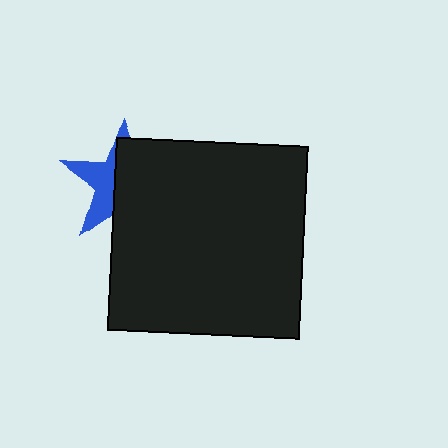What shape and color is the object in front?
The object in front is a black square.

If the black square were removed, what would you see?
You would see the complete blue star.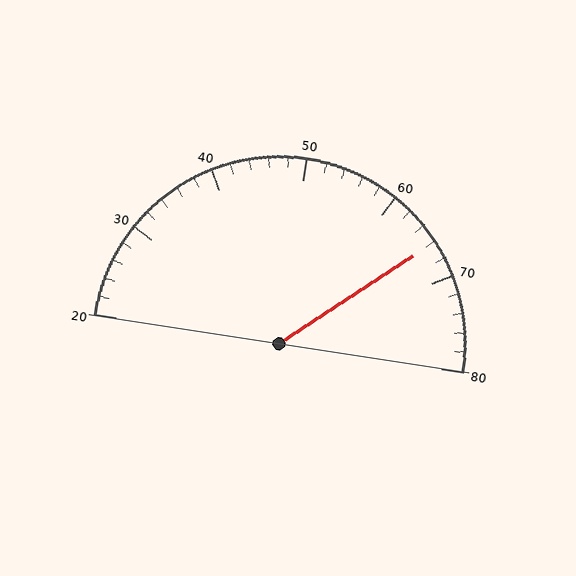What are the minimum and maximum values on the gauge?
The gauge ranges from 20 to 80.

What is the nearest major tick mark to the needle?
The nearest major tick mark is 70.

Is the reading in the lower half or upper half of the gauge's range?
The reading is in the upper half of the range (20 to 80).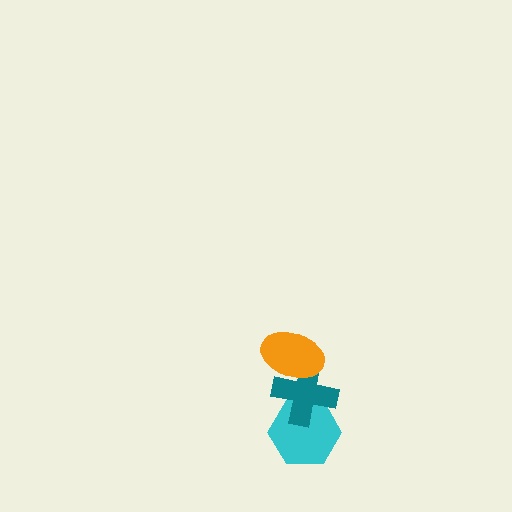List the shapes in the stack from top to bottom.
From top to bottom: the orange ellipse, the teal cross, the cyan hexagon.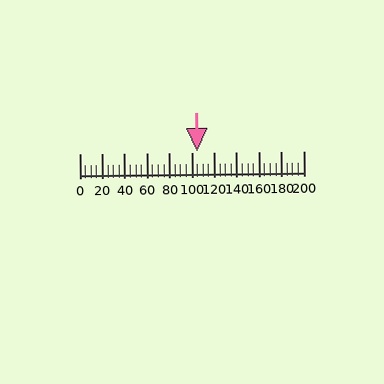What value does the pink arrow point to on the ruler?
The pink arrow points to approximately 105.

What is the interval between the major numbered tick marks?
The major tick marks are spaced 20 units apart.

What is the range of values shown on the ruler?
The ruler shows values from 0 to 200.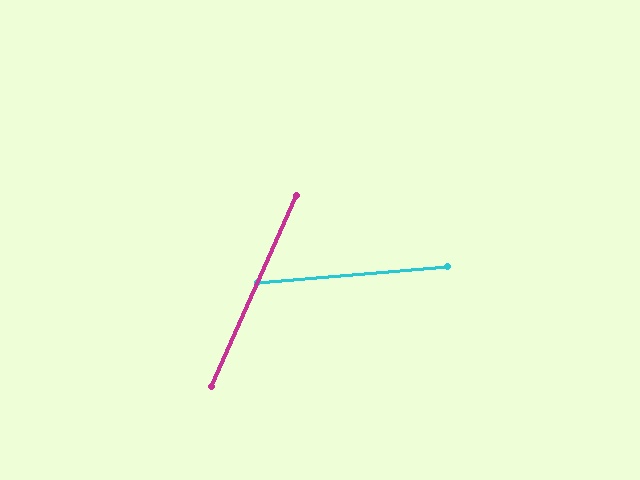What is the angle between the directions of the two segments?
Approximately 61 degrees.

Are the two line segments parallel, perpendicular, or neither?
Neither parallel nor perpendicular — they differ by about 61°.